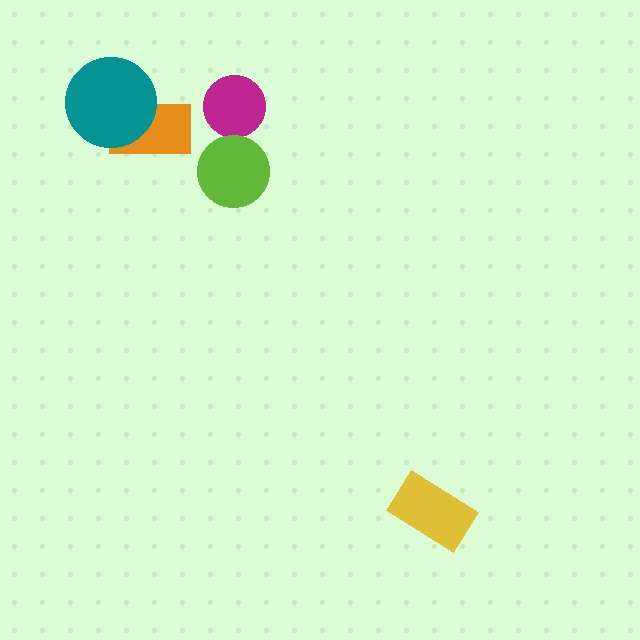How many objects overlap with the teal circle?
1 object overlaps with the teal circle.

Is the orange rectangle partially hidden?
Yes, it is partially covered by another shape.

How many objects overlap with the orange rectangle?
1 object overlaps with the orange rectangle.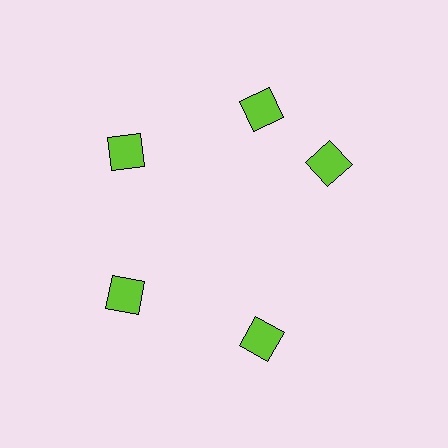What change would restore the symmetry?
The symmetry would be restored by rotating it back into even spacing with its neighbors so that all 5 diamonds sit at equal angles and equal distance from the center.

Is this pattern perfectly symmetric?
No. The 5 lime diamonds are arranged in a ring, but one element near the 3 o'clock position is rotated out of alignment along the ring, breaking the 5-fold rotational symmetry.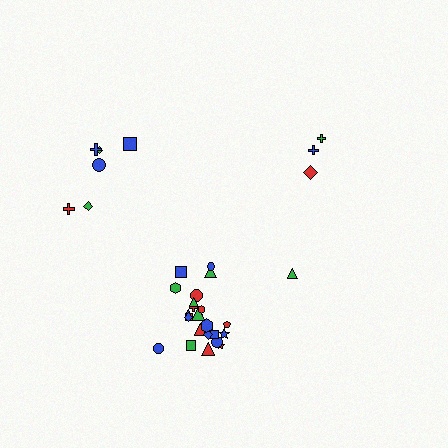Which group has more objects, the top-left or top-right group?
The top-left group.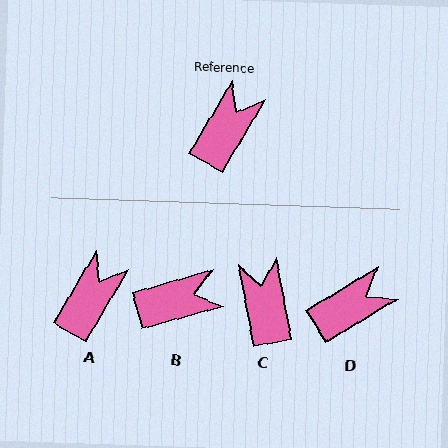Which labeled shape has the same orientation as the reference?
A.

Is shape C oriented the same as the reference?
No, it is off by about 41 degrees.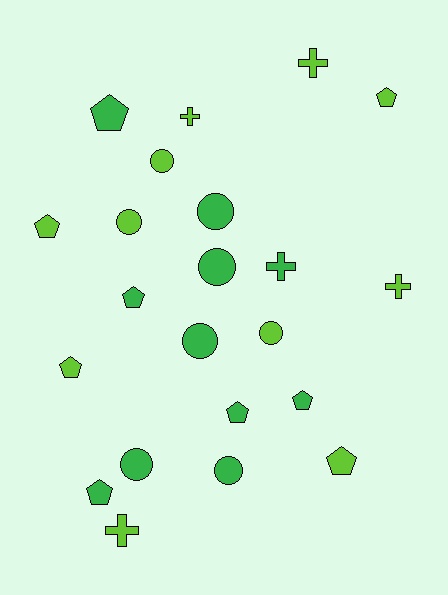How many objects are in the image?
There are 22 objects.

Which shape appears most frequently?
Pentagon, with 9 objects.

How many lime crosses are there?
There are 4 lime crosses.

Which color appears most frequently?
Lime, with 11 objects.